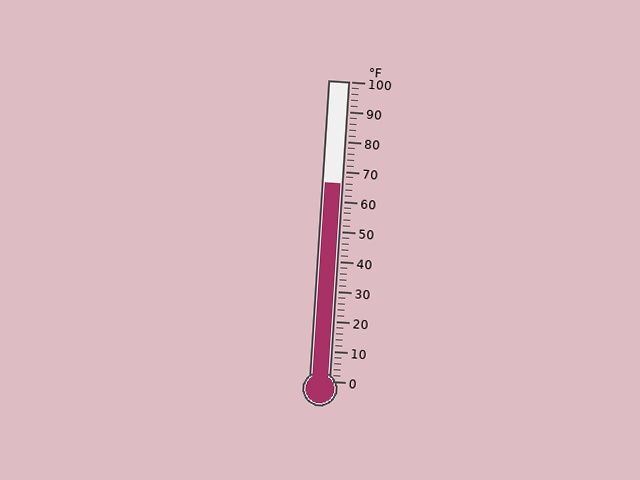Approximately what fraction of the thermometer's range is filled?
The thermometer is filled to approximately 65% of its range.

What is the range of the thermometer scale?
The thermometer scale ranges from 0°F to 100°F.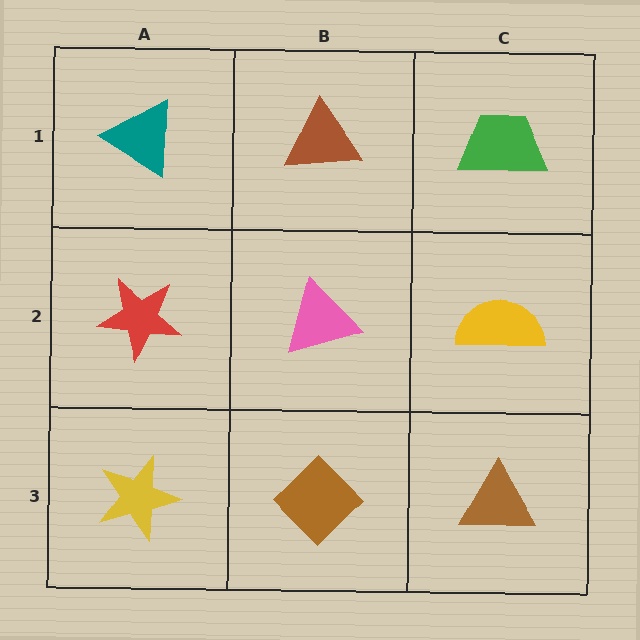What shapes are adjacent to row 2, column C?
A green trapezoid (row 1, column C), a brown triangle (row 3, column C), a pink triangle (row 2, column B).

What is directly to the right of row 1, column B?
A green trapezoid.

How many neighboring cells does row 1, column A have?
2.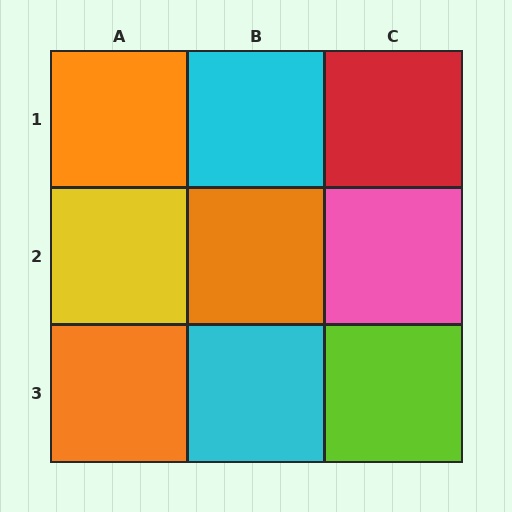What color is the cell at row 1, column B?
Cyan.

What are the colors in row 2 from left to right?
Yellow, orange, pink.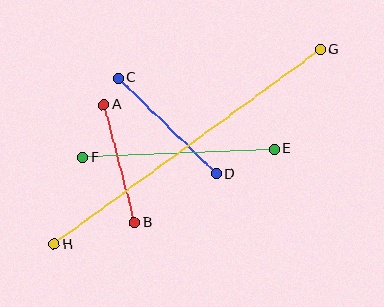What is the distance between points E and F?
The distance is approximately 192 pixels.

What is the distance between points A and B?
The distance is approximately 122 pixels.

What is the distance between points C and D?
The distance is approximately 137 pixels.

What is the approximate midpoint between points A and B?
The midpoint is at approximately (119, 164) pixels.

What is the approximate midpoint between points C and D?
The midpoint is at approximately (167, 126) pixels.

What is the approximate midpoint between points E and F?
The midpoint is at approximately (178, 153) pixels.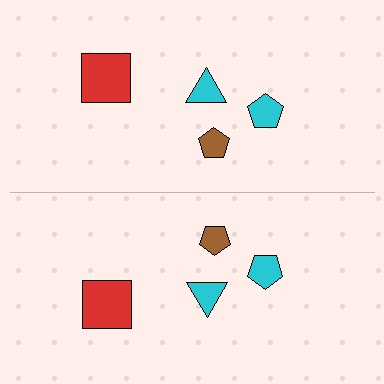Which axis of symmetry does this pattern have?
The pattern has a horizontal axis of symmetry running through the center of the image.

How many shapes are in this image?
There are 8 shapes in this image.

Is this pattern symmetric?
Yes, this pattern has bilateral (reflection) symmetry.